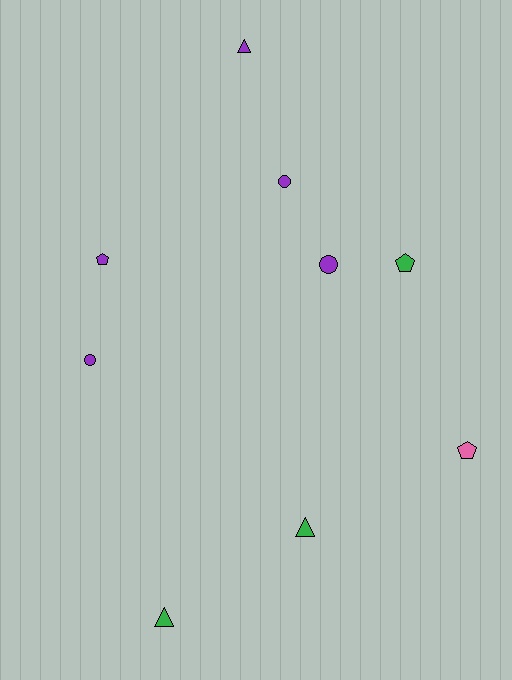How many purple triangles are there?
There is 1 purple triangle.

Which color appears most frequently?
Purple, with 5 objects.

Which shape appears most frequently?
Circle, with 3 objects.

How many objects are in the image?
There are 9 objects.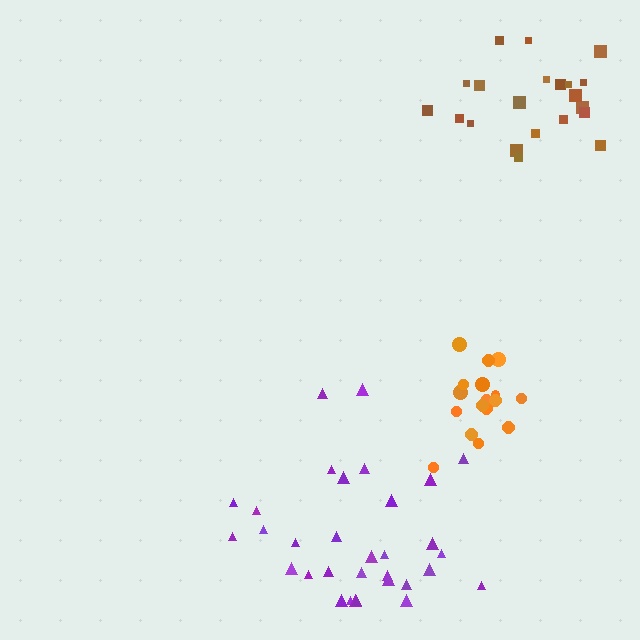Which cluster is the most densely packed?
Orange.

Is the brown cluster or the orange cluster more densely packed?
Orange.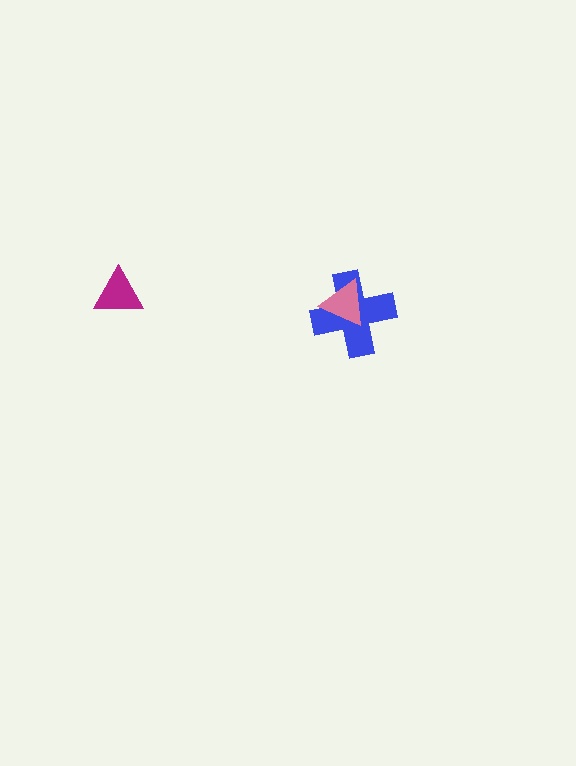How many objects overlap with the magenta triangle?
0 objects overlap with the magenta triangle.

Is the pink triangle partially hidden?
No, no other shape covers it.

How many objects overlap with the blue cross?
1 object overlaps with the blue cross.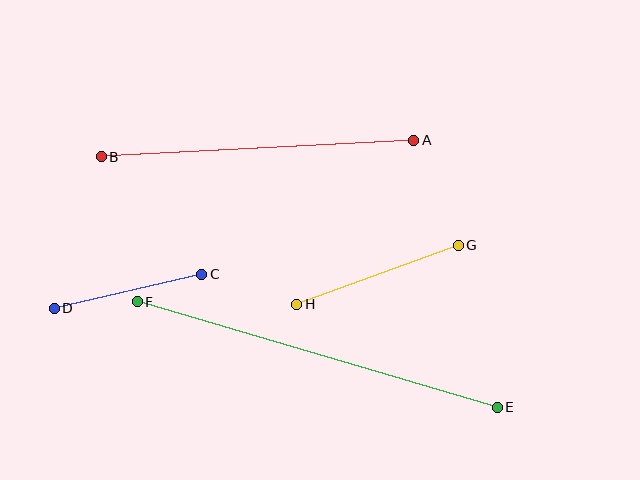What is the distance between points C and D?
The distance is approximately 151 pixels.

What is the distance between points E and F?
The distance is approximately 375 pixels.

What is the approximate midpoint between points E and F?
The midpoint is at approximately (317, 355) pixels.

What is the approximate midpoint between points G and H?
The midpoint is at approximately (377, 275) pixels.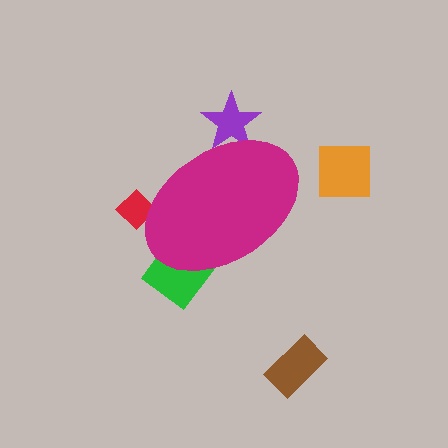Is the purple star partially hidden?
Yes, the purple star is partially hidden behind the magenta ellipse.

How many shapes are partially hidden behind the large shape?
3 shapes are partially hidden.